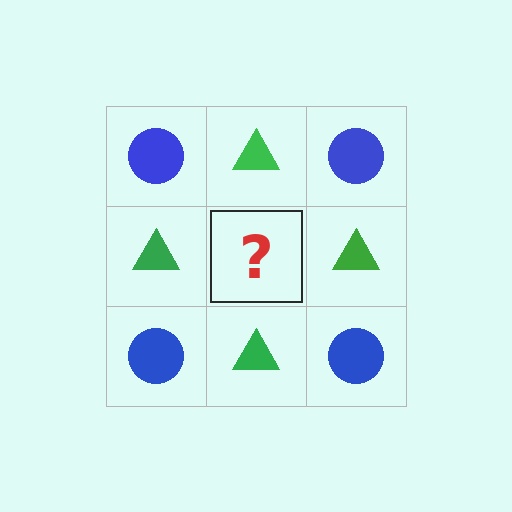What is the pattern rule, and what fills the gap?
The rule is that it alternates blue circle and green triangle in a checkerboard pattern. The gap should be filled with a blue circle.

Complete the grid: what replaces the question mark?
The question mark should be replaced with a blue circle.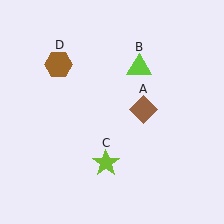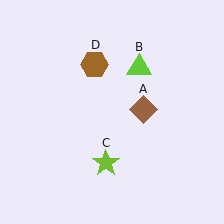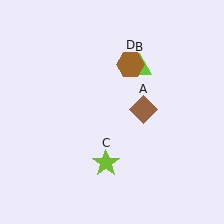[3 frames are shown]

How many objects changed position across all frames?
1 object changed position: brown hexagon (object D).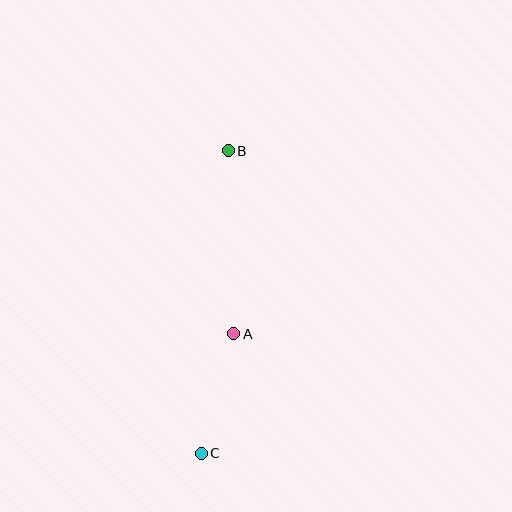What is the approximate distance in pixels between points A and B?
The distance between A and B is approximately 183 pixels.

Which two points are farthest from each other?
Points B and C are farthest from each other.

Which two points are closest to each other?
Points A and C are closest to each other.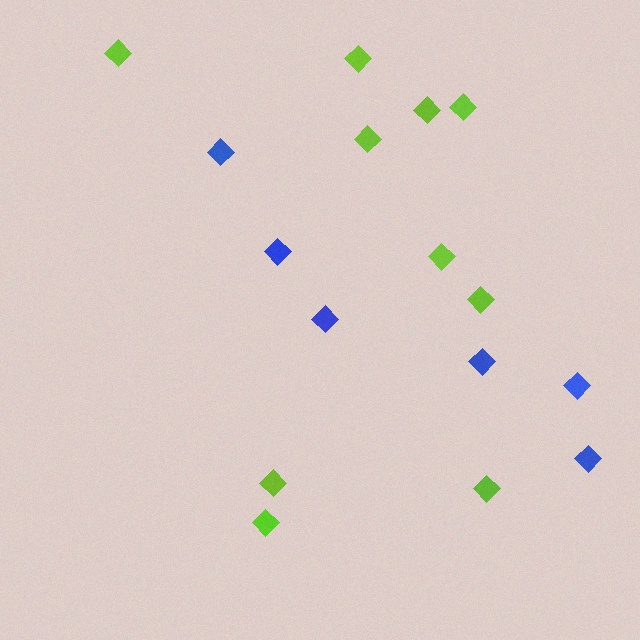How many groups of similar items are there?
There are 2 groups: one group of blue diamonds (6) and one group of lime diamonds (10).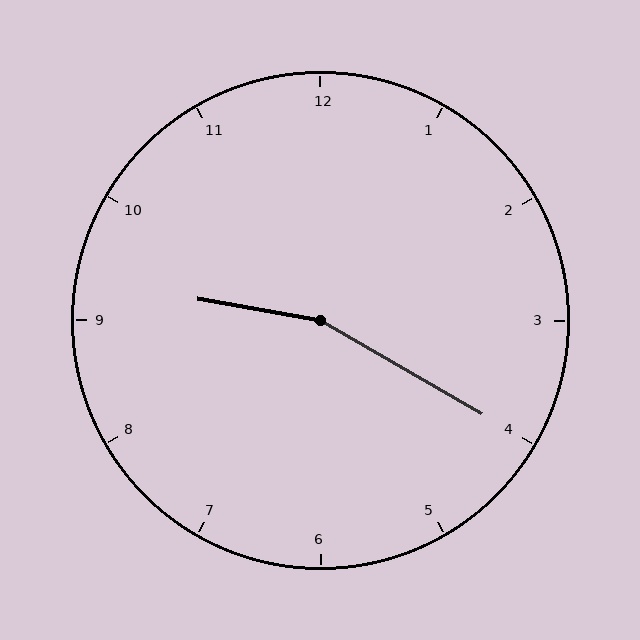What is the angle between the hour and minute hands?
Approximately 160 degrees.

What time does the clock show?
9:20.